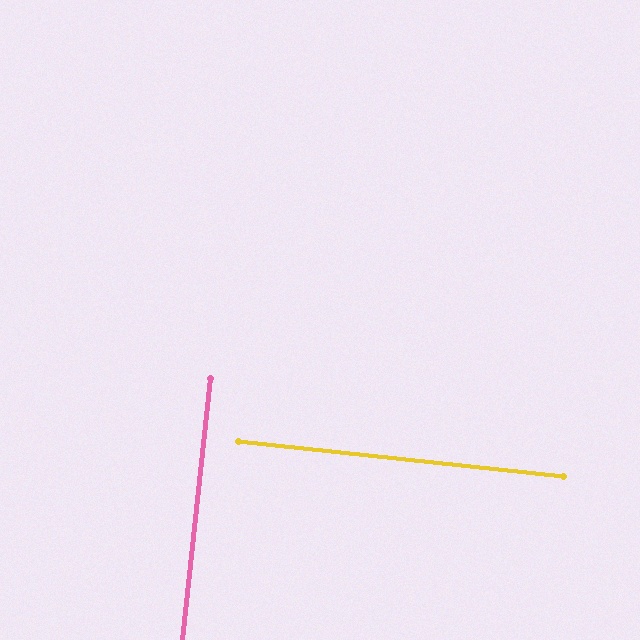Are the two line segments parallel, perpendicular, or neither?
Perpendicular — they meet at approximately 90°.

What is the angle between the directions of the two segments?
Approximately 90 degrees.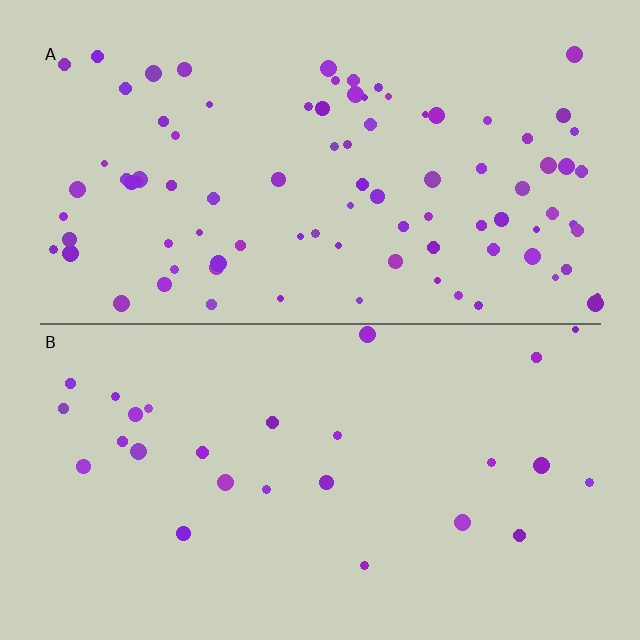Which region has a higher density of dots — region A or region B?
A (the top).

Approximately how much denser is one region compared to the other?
Approximately 3.3× — region A over region B.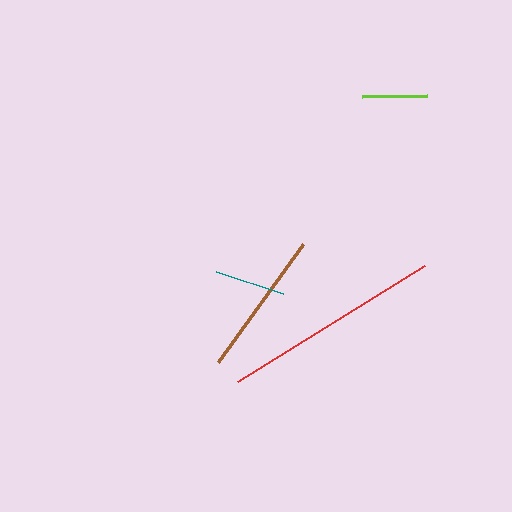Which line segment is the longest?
The red line is the longest at approximately 220 pixels.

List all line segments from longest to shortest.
From longest to shortest: red, brown, teal, lime.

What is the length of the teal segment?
The teal segment is approximately 70 pixels long.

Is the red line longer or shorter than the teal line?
The red line is longer than the teal line.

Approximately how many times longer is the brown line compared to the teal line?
The brown line is approximately 2.1 times the length of the teal line.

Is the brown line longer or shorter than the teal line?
The brown line is longer than the teal line.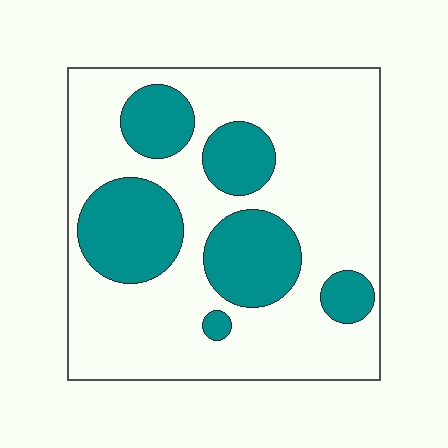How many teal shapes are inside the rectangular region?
6.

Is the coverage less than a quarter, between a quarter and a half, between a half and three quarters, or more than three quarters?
Between a quarter and a half.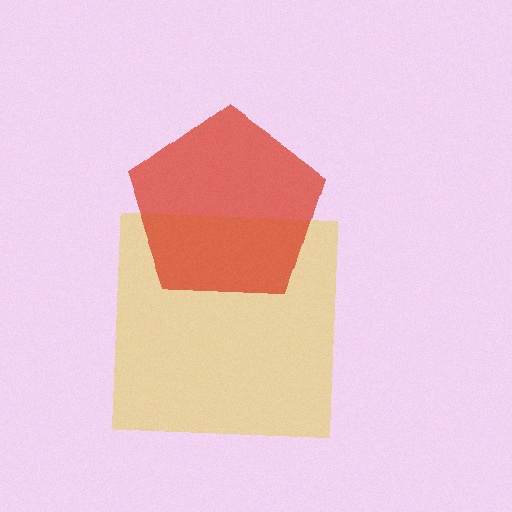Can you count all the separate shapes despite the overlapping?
Yes, there are 2 separate shapes.